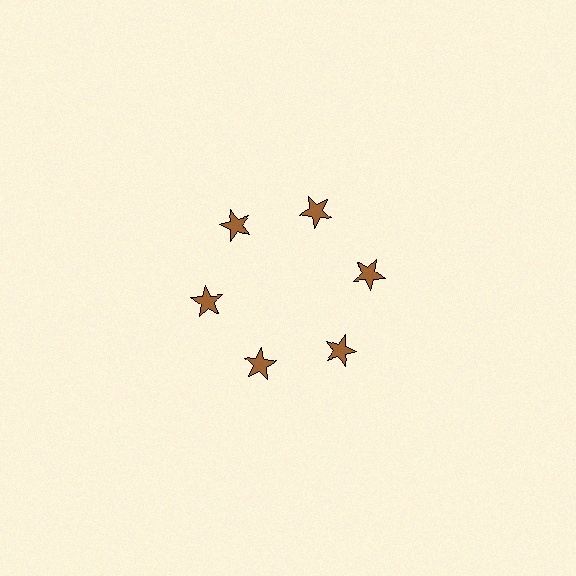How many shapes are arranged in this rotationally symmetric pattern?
There are 6 shapes, arranged in 6 groups of 1.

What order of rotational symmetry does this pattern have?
This pattern has 6-fold rotational symmetry.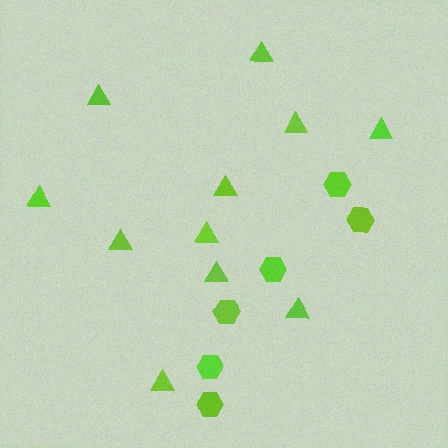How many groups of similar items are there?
There are 2 groups: one group of triangles (11) and one group of hexagons (6).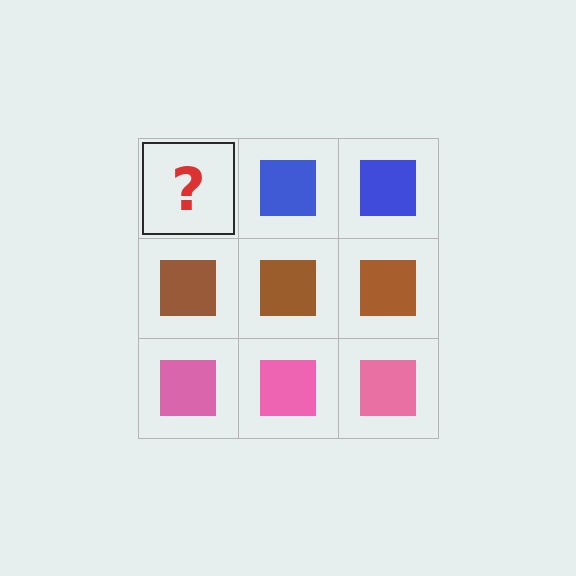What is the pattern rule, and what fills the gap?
The rule is that each row has a consistent color. The gap should be filled with a blue square.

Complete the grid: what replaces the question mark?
The question mark should be replaced with a blue square.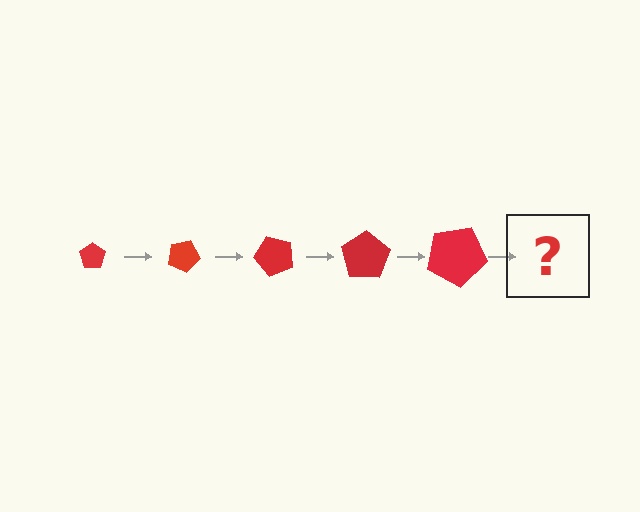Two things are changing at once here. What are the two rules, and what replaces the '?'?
The two rules are that the pentagon grows larger each step and it rotates 25 degrees each step. The '?' should be a pentagon, larger than the previous one and rotated 125 degrees from the start.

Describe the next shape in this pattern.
It should be a pentagon, larger than the previous one and rotated 125 degrees from the start.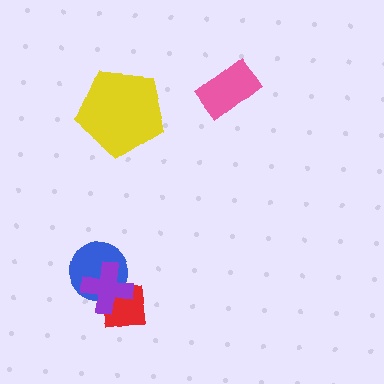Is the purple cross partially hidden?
No, no other shape covers it.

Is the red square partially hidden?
Yes, it is partially covered by another shape.